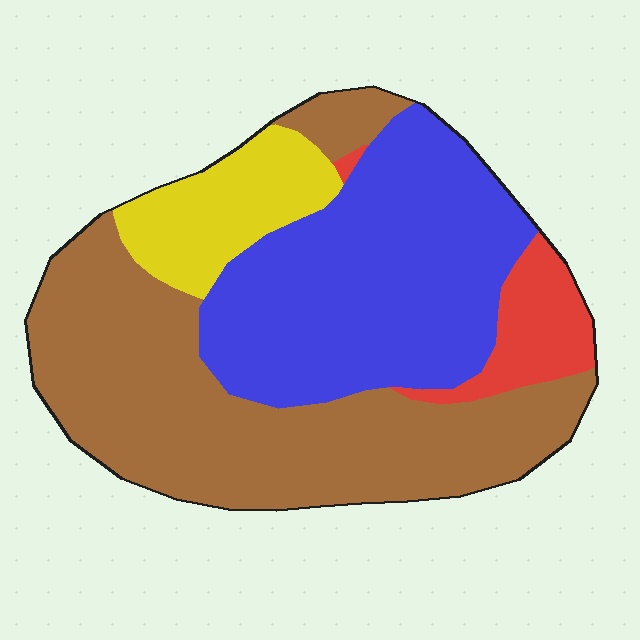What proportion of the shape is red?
Red takes up about one tenth (1/10) of the shape.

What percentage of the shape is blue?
Blue takes up about three eighths (3/8) of the shape.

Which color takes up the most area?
Brown, at roughly 45%.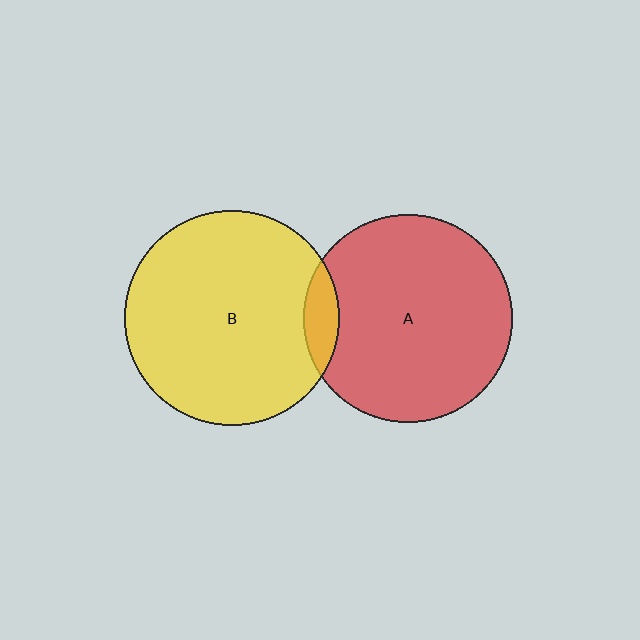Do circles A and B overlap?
Yes.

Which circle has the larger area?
Circle B (yellow).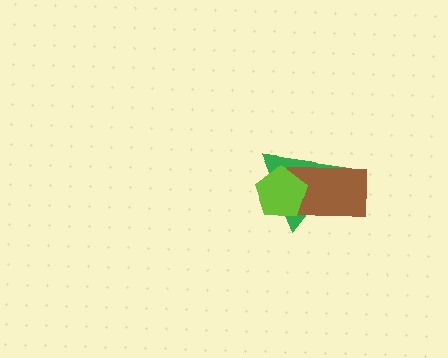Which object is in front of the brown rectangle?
The lime pentagon is in front of the brown rectangle.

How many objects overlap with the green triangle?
2 objects overlap with the green triangle.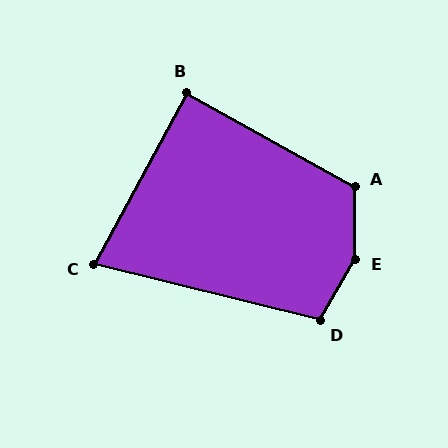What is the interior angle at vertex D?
Approximately 106 degrees (obtuse).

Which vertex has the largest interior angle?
E, at approximately 149 degrees.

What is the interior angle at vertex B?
Approximately 90 degrees (approximately right).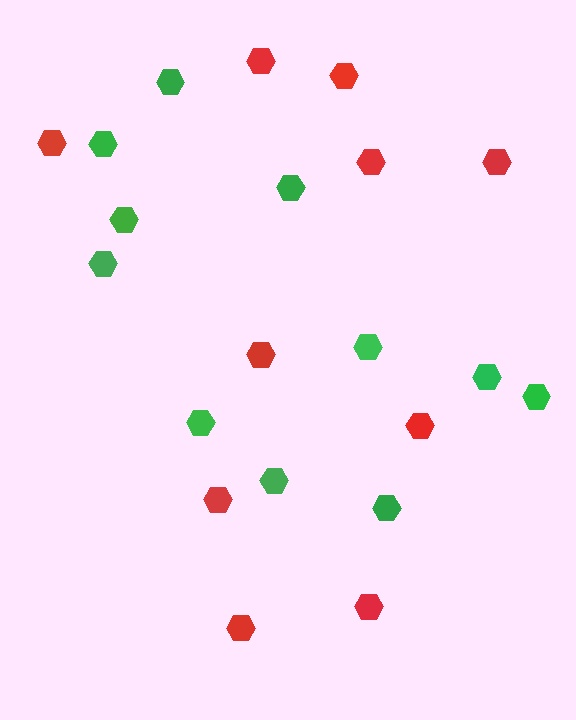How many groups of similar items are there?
There are 2 groups: one group of red hexagons (10) and one group of green hexagons (11).